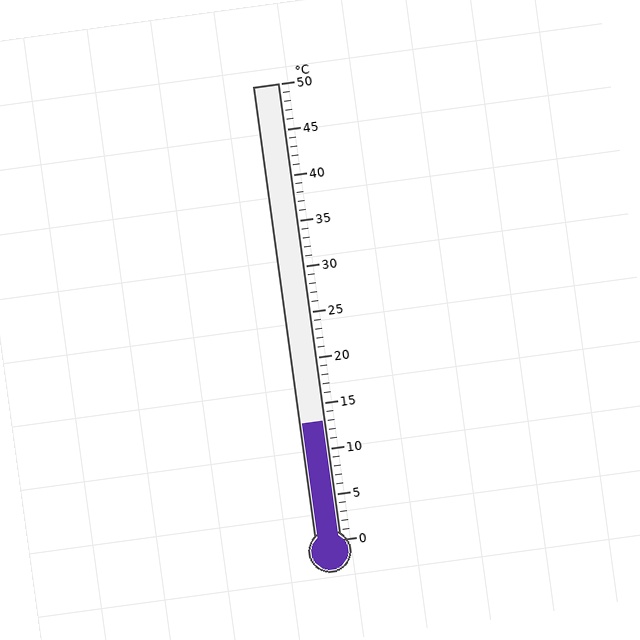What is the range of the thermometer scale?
The thermometer scale ranges from 0°C to 50°C.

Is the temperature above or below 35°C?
The temperature is below 35°C.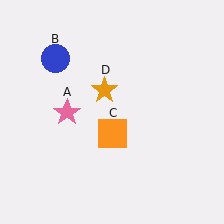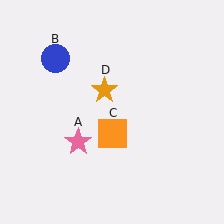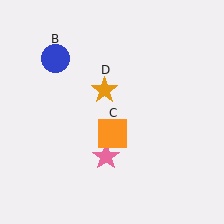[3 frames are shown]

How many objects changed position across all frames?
1 object changed position: pink star (object A).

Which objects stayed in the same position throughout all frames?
Blue circle (object B) and orange square (object C) and orange star (object D) remained stationary.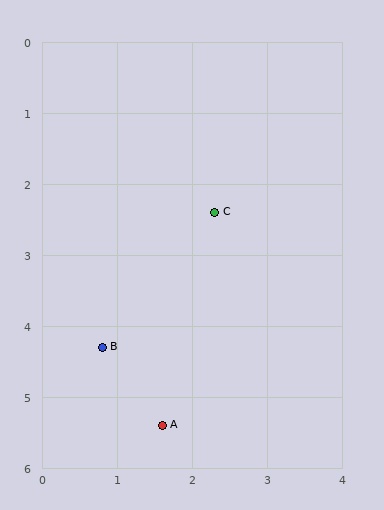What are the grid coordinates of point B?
Point B is at approximately (0.8, 4.3).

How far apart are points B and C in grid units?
Points B and C are about 2.4 grid units apart.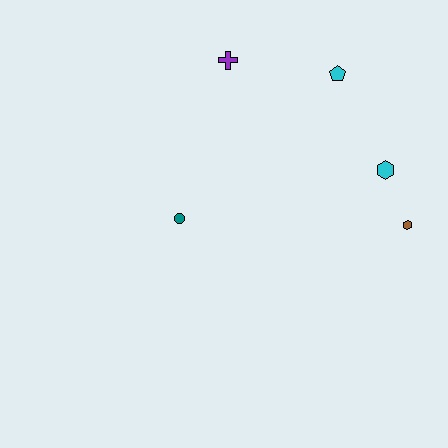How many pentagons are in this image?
There is 1 pentagon.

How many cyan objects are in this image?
There are 2 cyan objects.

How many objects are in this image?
There are 5 objects.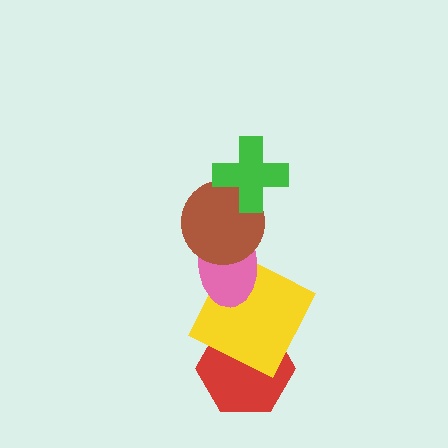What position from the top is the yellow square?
The yellow square is 4th from the top.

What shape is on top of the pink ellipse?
The brown circle is on top of the pink ellipse.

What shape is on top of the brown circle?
The green cross is on top of the brown circle.